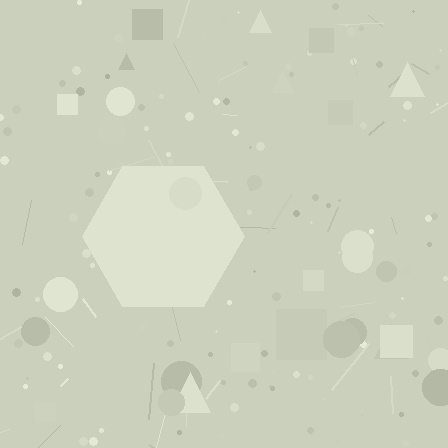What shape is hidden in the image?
A hexagon is hidden in the image.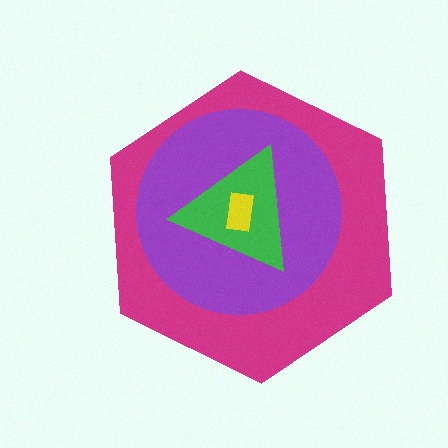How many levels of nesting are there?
4.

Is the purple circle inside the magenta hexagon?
Yes.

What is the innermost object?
The yellow rectangle.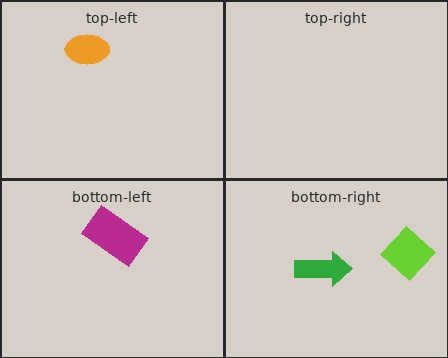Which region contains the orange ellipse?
The top-left region.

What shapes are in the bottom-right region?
The lime diamond, the green arrow.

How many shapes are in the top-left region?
1.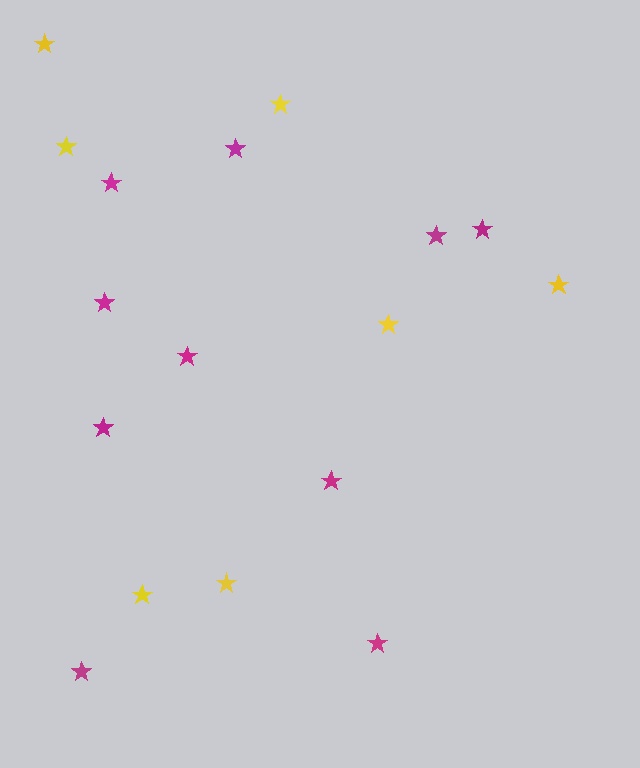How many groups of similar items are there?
There are 2 groups: one group of magenta stars (10) and one group of yellow stars (7).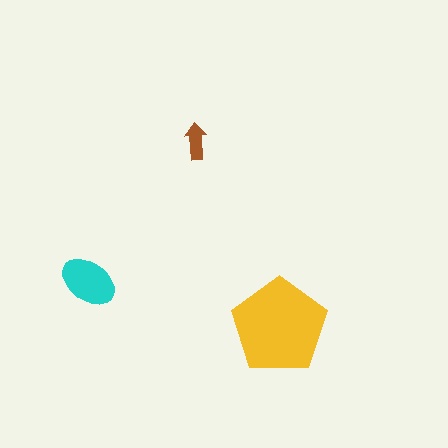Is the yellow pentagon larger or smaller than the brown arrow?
Larger.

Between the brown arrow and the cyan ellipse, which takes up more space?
The cyan ellipse.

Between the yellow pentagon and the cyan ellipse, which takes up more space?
The yellow pentagon.